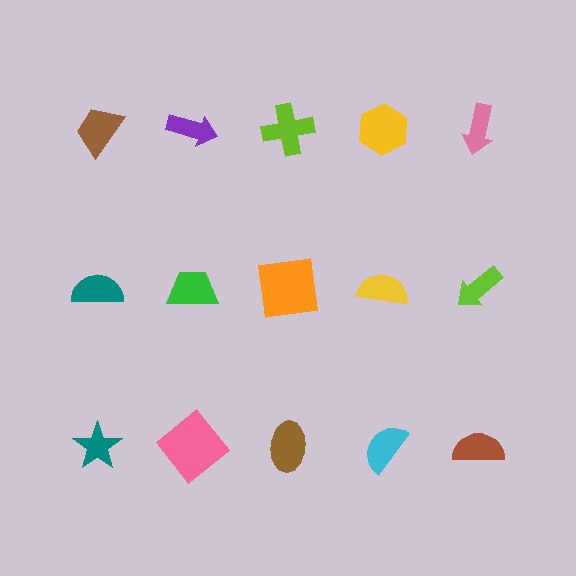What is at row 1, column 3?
A lime cross.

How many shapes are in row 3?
5 shapes.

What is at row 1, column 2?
A purple arrow.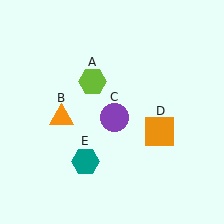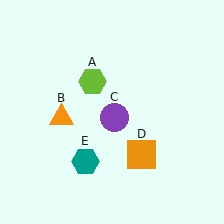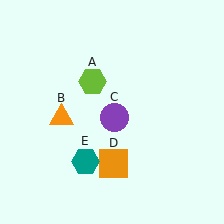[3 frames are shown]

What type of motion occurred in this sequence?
The orange square (object D) rotated clockwise around the center of the scene.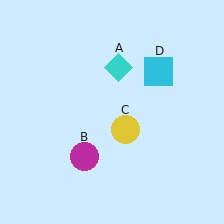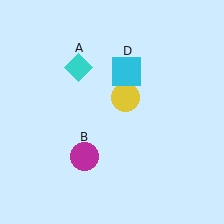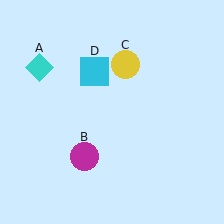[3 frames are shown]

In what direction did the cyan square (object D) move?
The cyan square (object D) moved left.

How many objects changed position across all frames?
3 objects changed position: cyan diamond (object A), yellow circle (object C), cyan square (object D).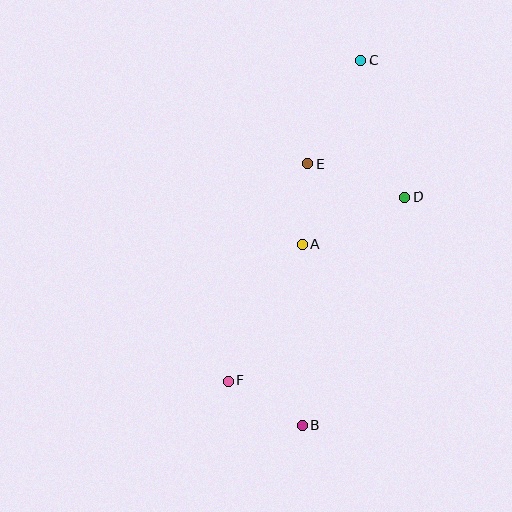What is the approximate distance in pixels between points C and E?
The distance between C and E is approximately 116 pixels.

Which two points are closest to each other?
Points A and E are closest to each other.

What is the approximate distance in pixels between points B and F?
The distance between B and F is approximately 86 pixels.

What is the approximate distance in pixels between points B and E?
The distance between B and E is approximately 262 pixels.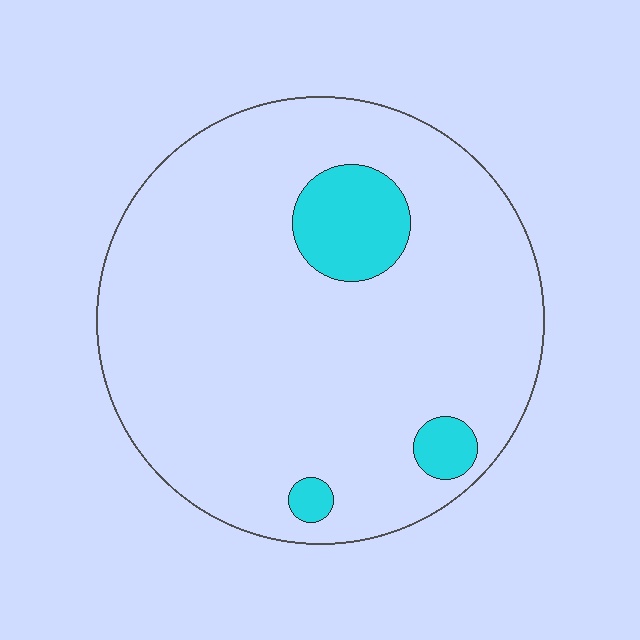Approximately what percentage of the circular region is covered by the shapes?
Approximately 10%.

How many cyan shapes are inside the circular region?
3.